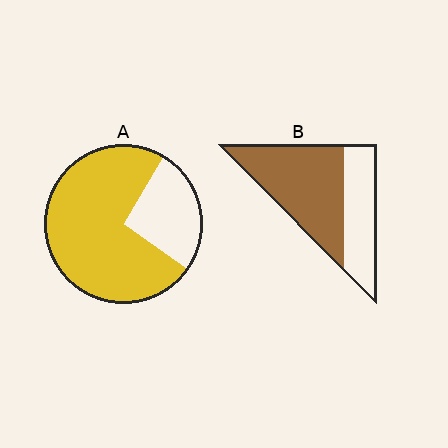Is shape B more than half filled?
Yes.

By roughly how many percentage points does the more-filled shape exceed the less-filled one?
By roughly 10 percentage points (A over B).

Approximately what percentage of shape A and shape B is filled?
A is approximately 75% and B is approximately 65%.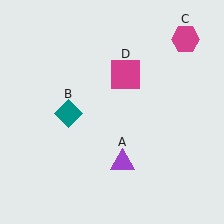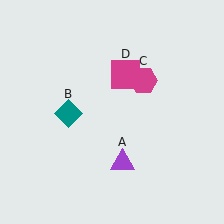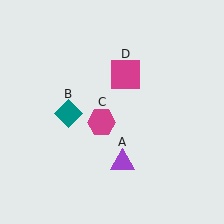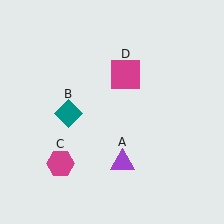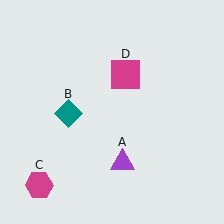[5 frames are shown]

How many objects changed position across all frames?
1 object changed position: magenta hexagon (object C).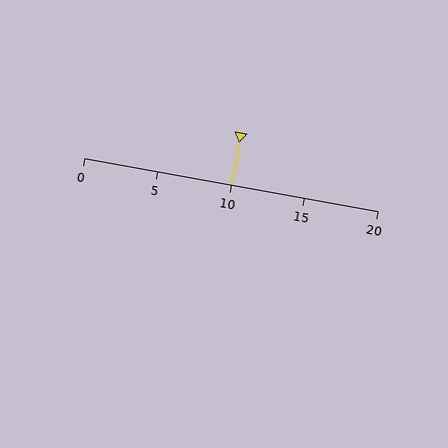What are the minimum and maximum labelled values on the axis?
The axis runs from 0 to 20.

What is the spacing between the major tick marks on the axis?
The major ticks are spaced 5 apart.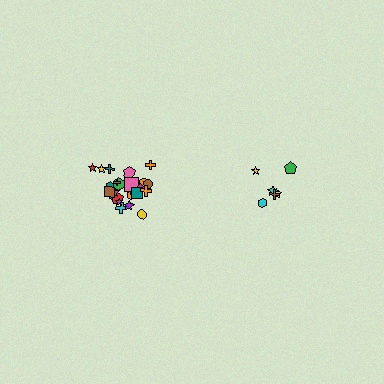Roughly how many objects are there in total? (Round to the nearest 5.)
Roughly 30 objects in total.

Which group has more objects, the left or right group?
The left group.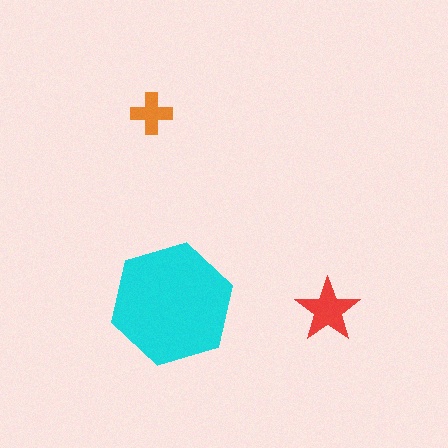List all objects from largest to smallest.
The cyan hexagon, the red star, the orange cross.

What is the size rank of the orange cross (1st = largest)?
3rd.